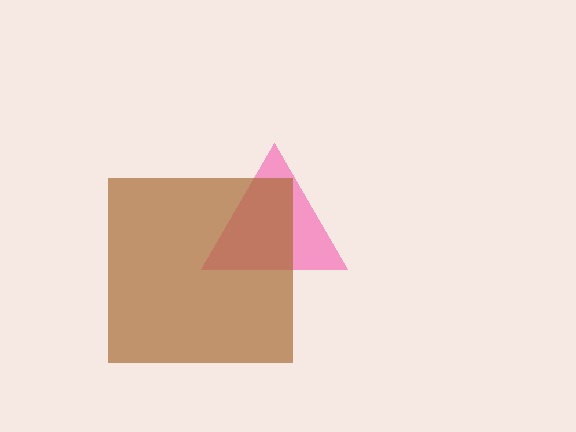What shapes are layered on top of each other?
The layered shapes are: a pink triangle, a brown square.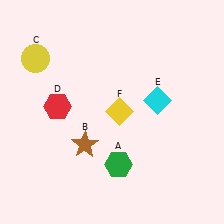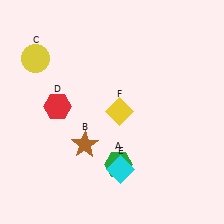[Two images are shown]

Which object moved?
The cyan diamond (E) moved down.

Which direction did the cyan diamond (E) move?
The cyan diamond (E) moved down.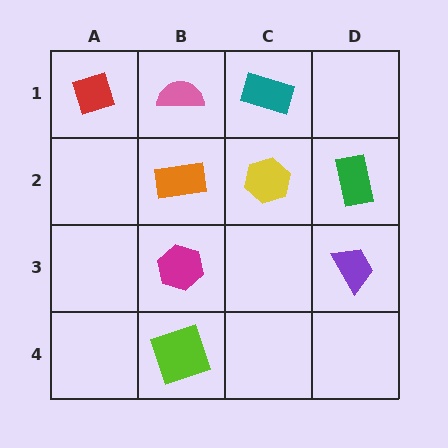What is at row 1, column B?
A pink semicircle.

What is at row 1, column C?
A teal rectangle.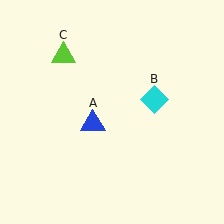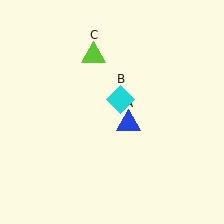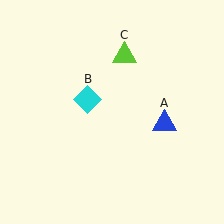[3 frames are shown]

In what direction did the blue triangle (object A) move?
The blue triangle (object A) moved right.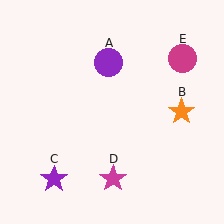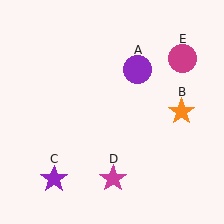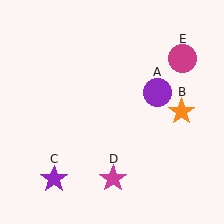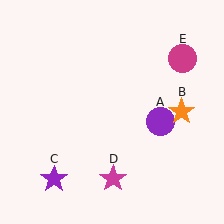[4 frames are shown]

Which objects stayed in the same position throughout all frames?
Orange star (object B) and purple star (object C) and magenta star (object D) and magenta circle (object E) remained stationary.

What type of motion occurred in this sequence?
The purple circle (object A) rotated clockwise around the center of the scene.